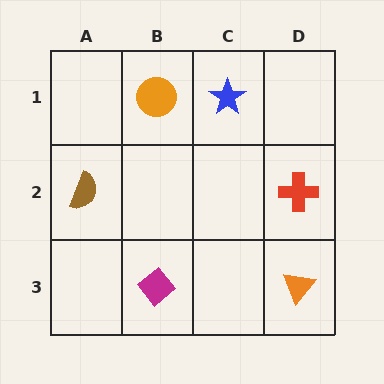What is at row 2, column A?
A brown semicircle.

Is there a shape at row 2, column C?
No, that cell is empty.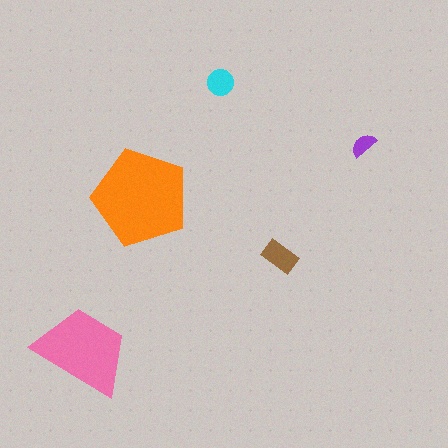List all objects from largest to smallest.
The orange pentagon, the pink trapezoid, the brown rectangle, the cyan circle, the purple semicircle.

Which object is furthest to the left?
The pink trapezoid is leftmost.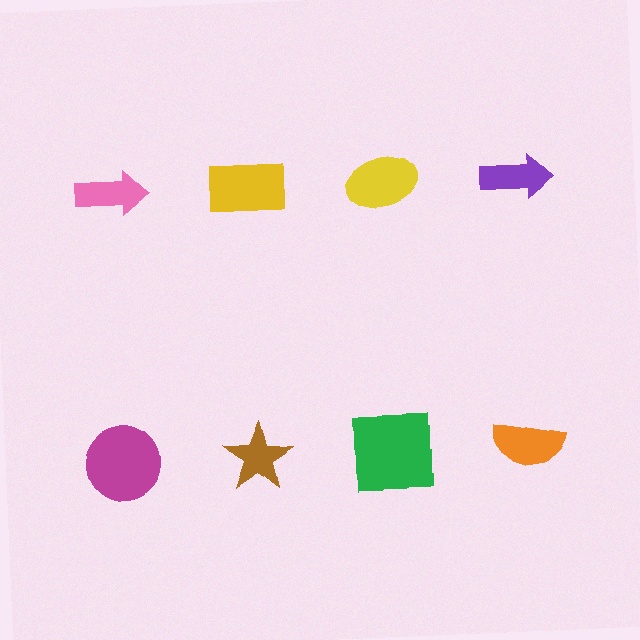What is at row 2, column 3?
A green square.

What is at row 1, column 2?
A yellow rectangle.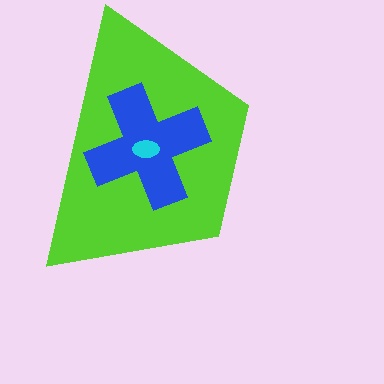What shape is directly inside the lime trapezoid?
The blue cross.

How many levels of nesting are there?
3.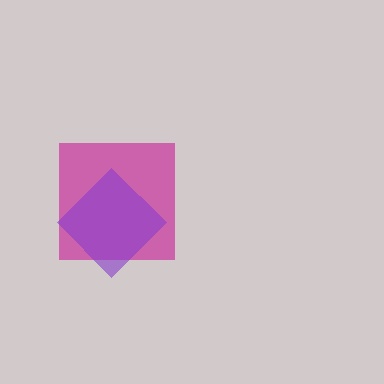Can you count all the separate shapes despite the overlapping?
Yes, there are 2 separate shapes.